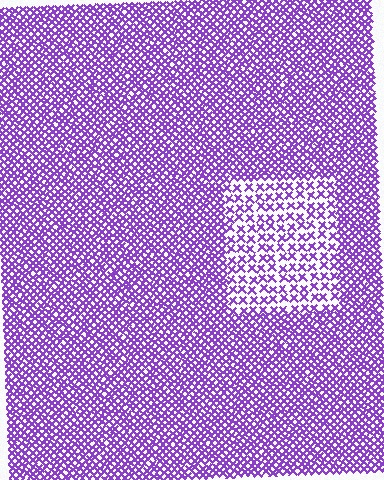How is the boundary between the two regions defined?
The boundary is defined by a change in element density (approximately 2.1x ratio). All elements are the same color, size, and shape.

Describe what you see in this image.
The image contains small purple elements arranged at two different densities. A rectangle-shaped region is visible where the elements are less densely packed than the surrounding area.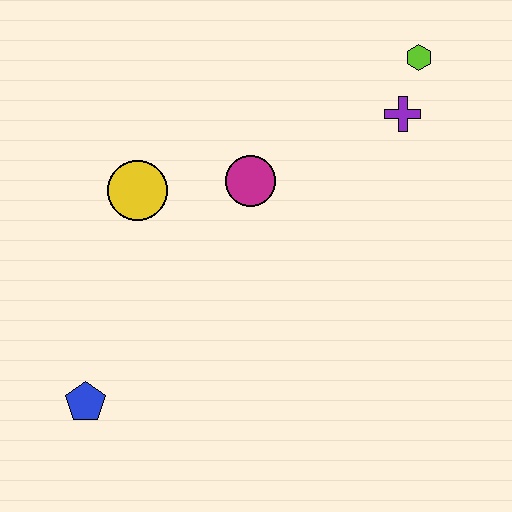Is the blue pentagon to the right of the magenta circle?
No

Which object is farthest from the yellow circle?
The lime hexagon is farthest from the yellow circle.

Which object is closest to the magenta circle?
The yellow circle is closest to the magenta circle.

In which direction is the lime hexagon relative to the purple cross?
The lime hexagon is above the purple cross.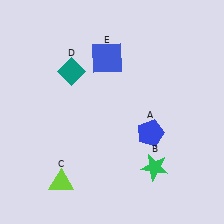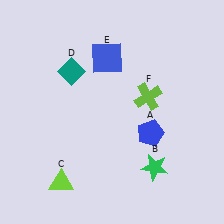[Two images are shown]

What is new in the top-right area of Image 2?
A lime cross (F) was added in the top-right area of Image 2.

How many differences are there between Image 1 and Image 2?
There is 1 difference between the two images.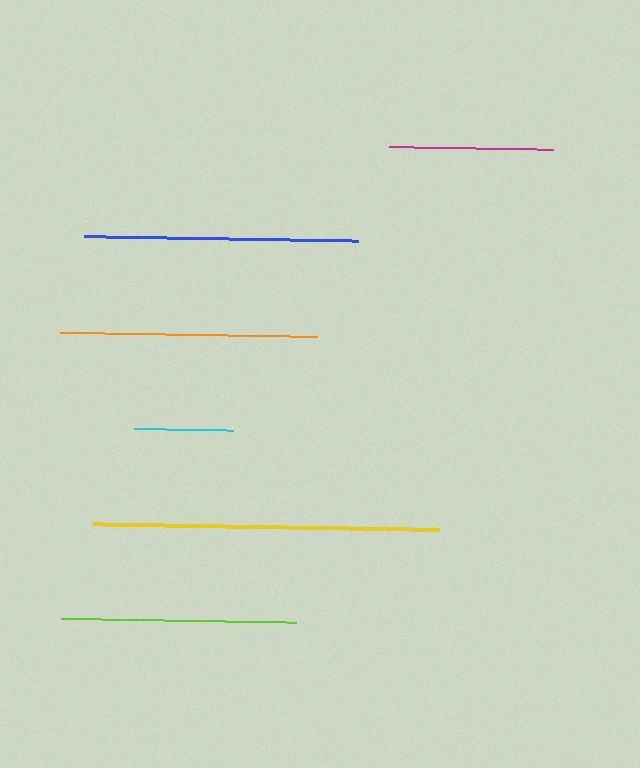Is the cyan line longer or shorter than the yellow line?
The yellow line is longer than the cyan line.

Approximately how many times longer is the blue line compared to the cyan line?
The blue line is approximately 2.8 times the length of the cyan line.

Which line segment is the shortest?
The cyan line is the shortest at approximately 99 pixels.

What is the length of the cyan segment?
The cyan segment is approximately 99 pixels long.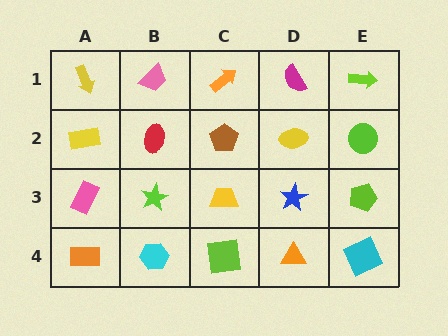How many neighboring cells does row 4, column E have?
2.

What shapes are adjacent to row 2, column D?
A magenta semicircle (row 1, column D), a blue star (row 3, column D), a brown pentagon (row 2, column C), a lime circle (row 2, column E).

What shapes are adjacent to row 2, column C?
An orange arrow (row 1, column C), a yellow trapezoid (row 3, column C), a red ellipse (row 2, column B), a yellow ellipse (row 2, column D).